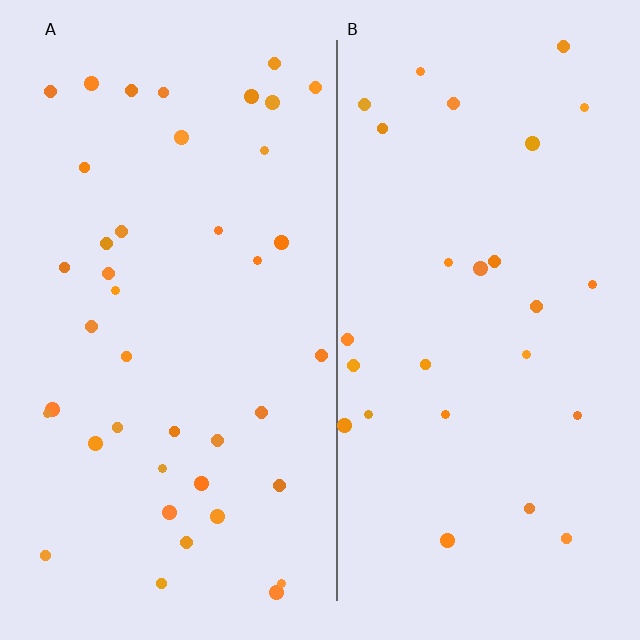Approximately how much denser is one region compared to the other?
Approximately 1.5× — region A over region B.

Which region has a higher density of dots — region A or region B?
A (the left).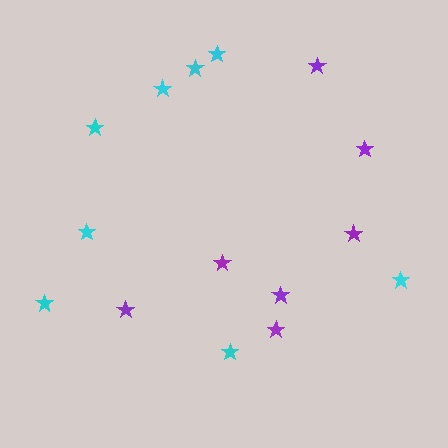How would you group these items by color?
There are 2 groups: one group of cyan stars (8) and one group of purple stars (7).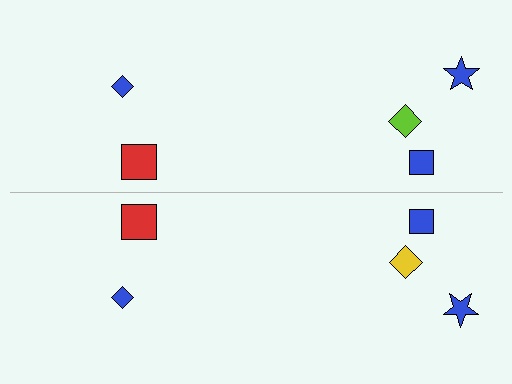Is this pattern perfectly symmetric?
No, the pattern is not perfectly symmetric. The yellow diamond on the bottom side breaks the symmetry — its mirror counterpart is lime.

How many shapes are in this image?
There are 10 shapes in this image.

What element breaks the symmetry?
The yellow diamond on the bottom side breaks the symmetry — its mirror counterpart is lime.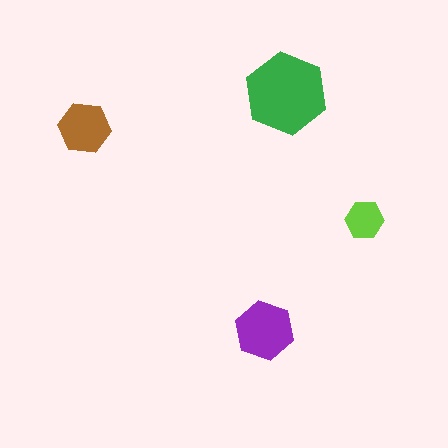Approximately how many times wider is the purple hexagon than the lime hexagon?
About 1.5 times wider.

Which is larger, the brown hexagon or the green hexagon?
The green one.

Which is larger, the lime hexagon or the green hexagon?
The green one.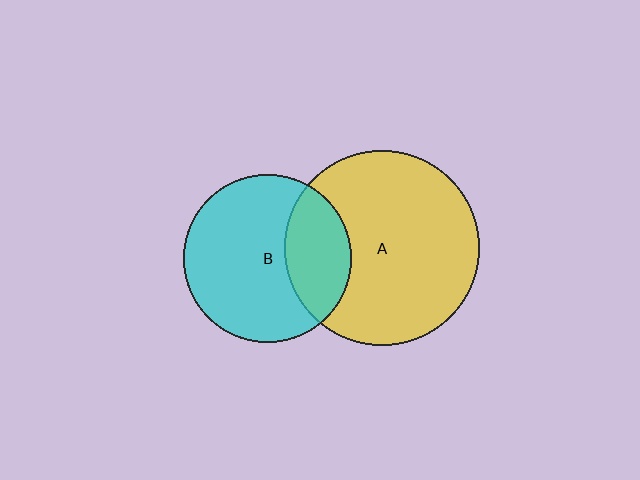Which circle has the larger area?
Circle A (yellow).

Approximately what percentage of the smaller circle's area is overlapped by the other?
Approximately 30%.